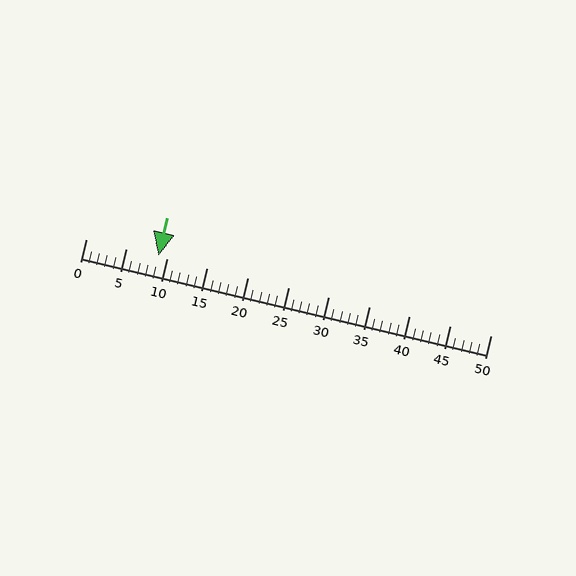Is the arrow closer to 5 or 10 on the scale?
The arrow is closer to 10.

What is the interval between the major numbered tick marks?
The major tick marks are spaced 5 units apart.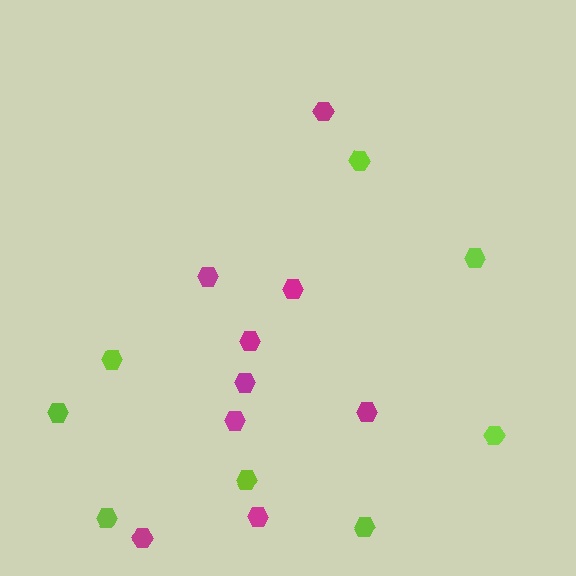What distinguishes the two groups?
There are 2 groups: one group of magenta hexagons (9) and one group of lime hexagons (8).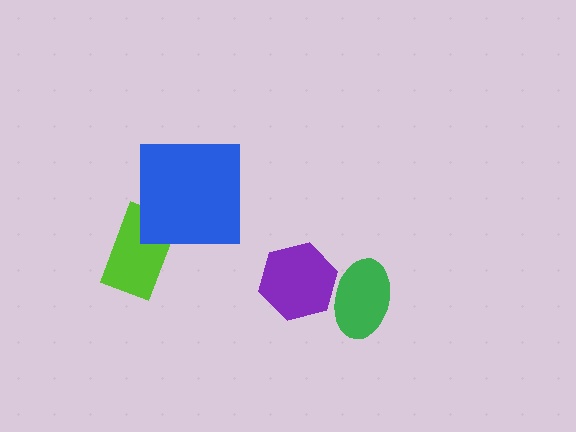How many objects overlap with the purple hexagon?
1 object overlaps with the purple hexagon.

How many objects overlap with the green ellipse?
1 object overlaps with the green ellipse.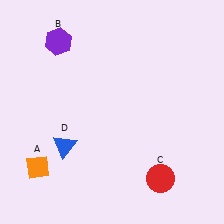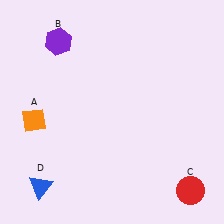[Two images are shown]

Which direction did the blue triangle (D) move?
The blue triangle (D) moved down.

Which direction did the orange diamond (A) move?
The orange diamond (A) moved up.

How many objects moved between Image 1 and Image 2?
3 objects moved between the two images.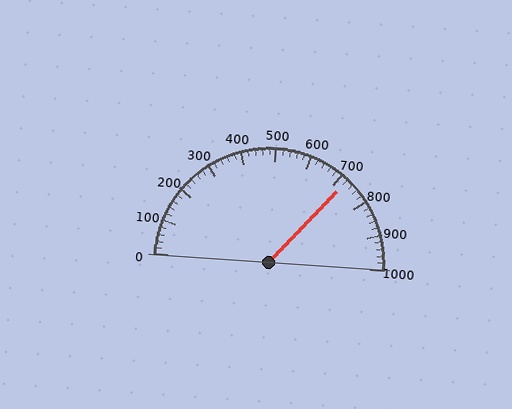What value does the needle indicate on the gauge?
The needle indicates approximately 720.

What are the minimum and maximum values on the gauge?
The gauge ranges from 0 to 1000.